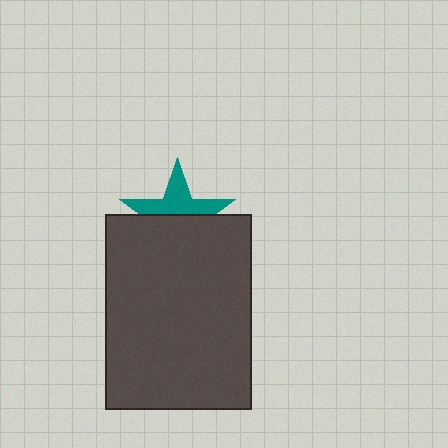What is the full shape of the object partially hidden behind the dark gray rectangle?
The partially hidden object is a teal star.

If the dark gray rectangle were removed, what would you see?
You would see the complete teal star.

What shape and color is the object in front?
The object in front is a dark gray rectangle.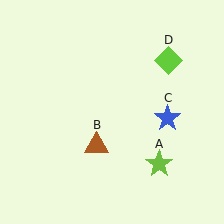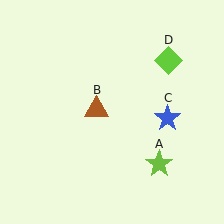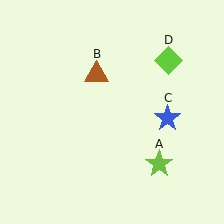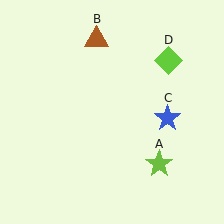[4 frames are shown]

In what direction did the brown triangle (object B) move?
The brown triangle (object B) moved up.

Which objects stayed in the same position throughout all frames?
Lime star (object A) and blue star (object C) and lime diamond (object D) remained stationary.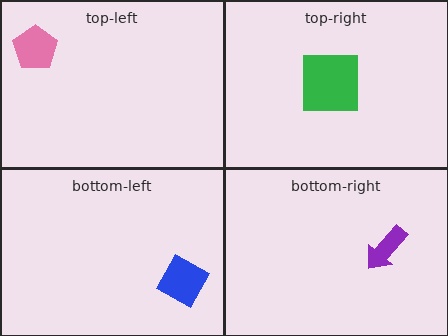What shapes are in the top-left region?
The pink pentagon.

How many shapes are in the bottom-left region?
1.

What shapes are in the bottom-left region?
The blue diamond.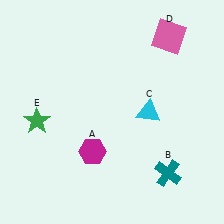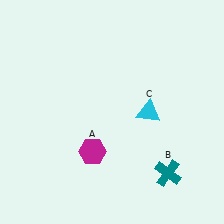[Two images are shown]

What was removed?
The green star (E), the pink square (D) were removed in Image 2.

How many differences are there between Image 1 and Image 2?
There are 2 differences between the two images.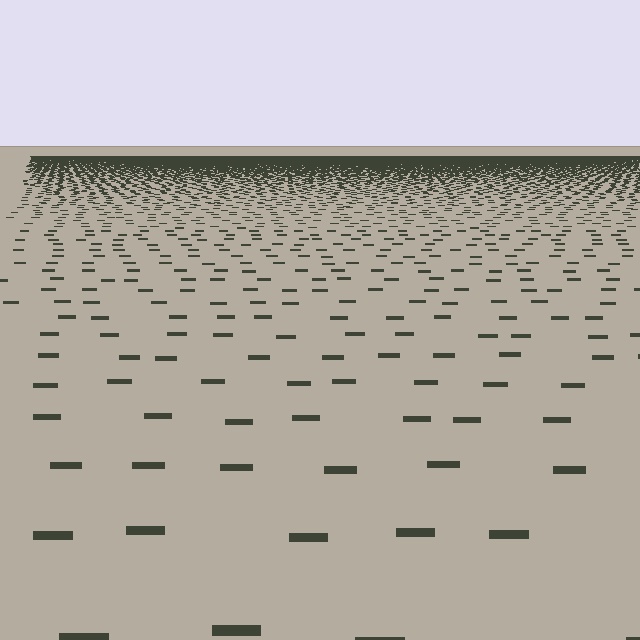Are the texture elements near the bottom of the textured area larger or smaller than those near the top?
Larger. Near the bottom, elements are closer to the viewer and appear at a bigger on-screen size.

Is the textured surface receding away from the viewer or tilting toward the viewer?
The surface is receding away from the viewer. Texture elements get smaller and denser toward the top.